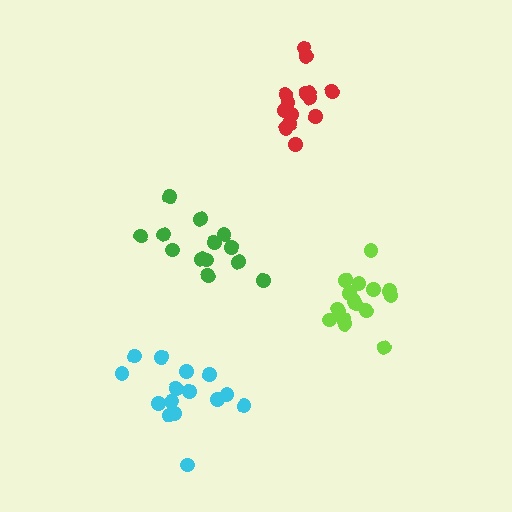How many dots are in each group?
Group 1: 15 dots, Group 2: 13 dots, Group 3: 14 dots, Group 4: 15 dots (57 total).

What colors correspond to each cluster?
The clusters are colored: lime, green, red, cyan.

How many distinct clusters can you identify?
There are 4 distinct clusters.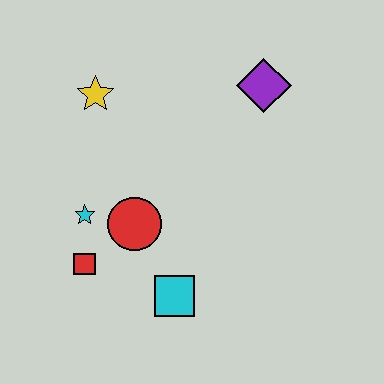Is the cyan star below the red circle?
No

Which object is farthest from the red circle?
The purple diamond is farthest from the red circle.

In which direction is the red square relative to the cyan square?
The red square is to the left of the cyan square.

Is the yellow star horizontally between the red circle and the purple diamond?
No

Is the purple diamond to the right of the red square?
Yes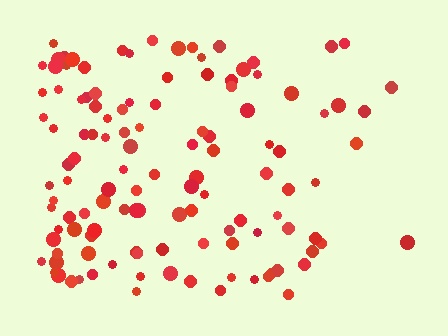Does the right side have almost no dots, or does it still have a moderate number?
Still a moderate number, just noticeably fewer than the left.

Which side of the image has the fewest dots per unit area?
The right.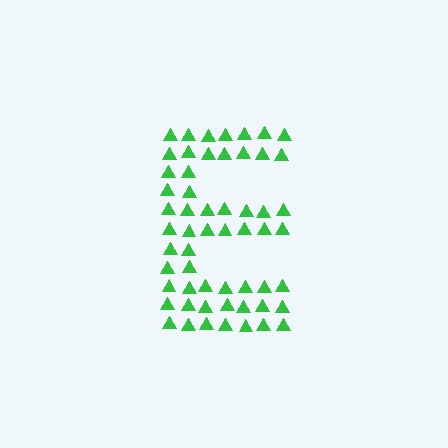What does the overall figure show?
The overall figure shows the letter E.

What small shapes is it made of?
It is made of small triangles.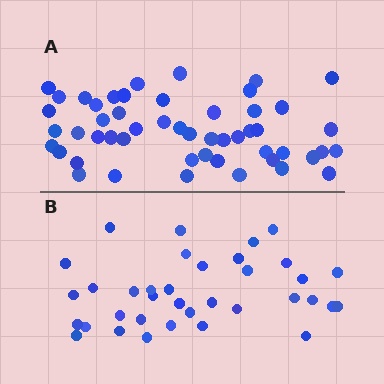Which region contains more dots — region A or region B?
Region A (the top region) has more dots.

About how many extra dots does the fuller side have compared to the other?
Region A has approximately 15 more dots than region B.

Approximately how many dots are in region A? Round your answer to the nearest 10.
About 50 dots. (The exact count is 51, which rounds to 50.)